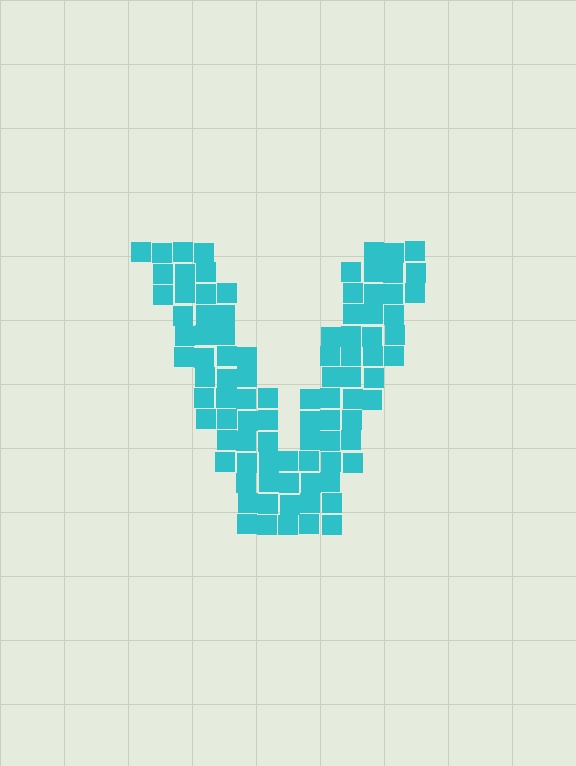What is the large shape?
The large shape is the letter V.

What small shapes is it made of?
It is made of small squares.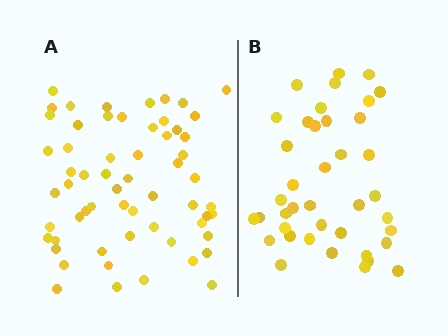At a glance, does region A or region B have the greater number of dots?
Region A (the left region) has more dots.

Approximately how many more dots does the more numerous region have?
Region A has approximately 20 more dots than region B.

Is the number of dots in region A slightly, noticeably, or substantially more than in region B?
Region A has substantially more. The ratio is roughly 1.5 to 1.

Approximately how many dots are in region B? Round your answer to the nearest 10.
About 40 dots.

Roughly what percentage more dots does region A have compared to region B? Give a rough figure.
About 50% more.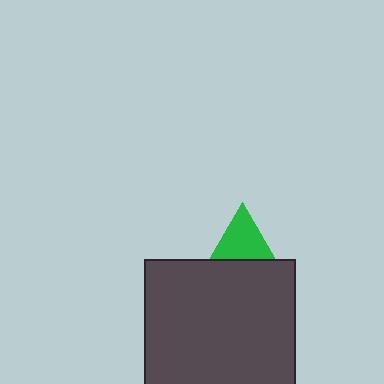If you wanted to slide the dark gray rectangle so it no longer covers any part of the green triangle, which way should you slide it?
Slide it down — that is the most direct way to separate the two shapes.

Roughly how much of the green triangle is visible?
About half of it is visible (roughly 50%).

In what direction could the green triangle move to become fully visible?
The green triangle could move up. That would shift it out from behind the dark gray rectangle entirely.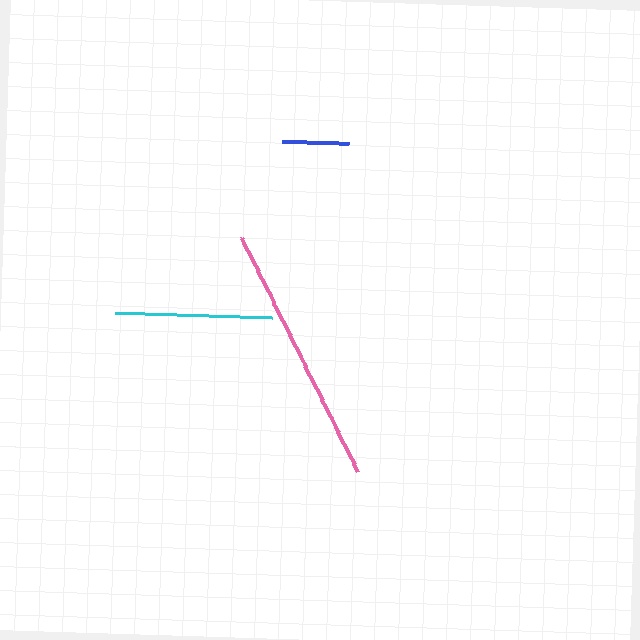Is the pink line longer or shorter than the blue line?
The pink line is longer than the blue line.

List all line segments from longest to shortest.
From longest to shortest: pink, cyan, blue.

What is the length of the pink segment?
The pink segment is approximately 263 pixels long.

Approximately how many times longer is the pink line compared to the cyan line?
The pink line is approximately 1.7 times the length of the cyan line.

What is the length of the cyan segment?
The cyan segment is approximately 157 pixels long.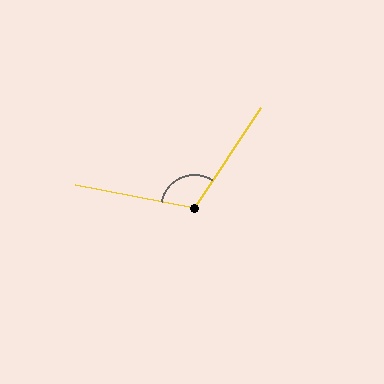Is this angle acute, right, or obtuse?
It is obtuse.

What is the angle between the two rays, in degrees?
Approximately 113 degrees.